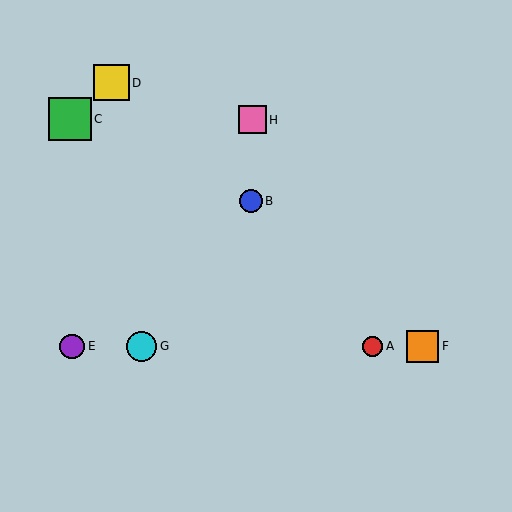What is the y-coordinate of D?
Object D is at y≈83.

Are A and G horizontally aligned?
Yes, both are at y≈346.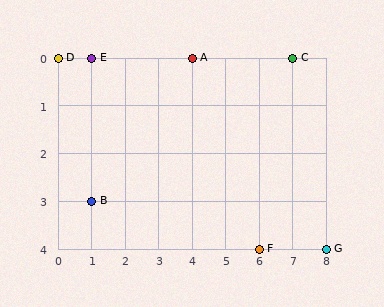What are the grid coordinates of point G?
Point G is at grid coordinates (8, 4).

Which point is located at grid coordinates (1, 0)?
Point E is at (1, 0).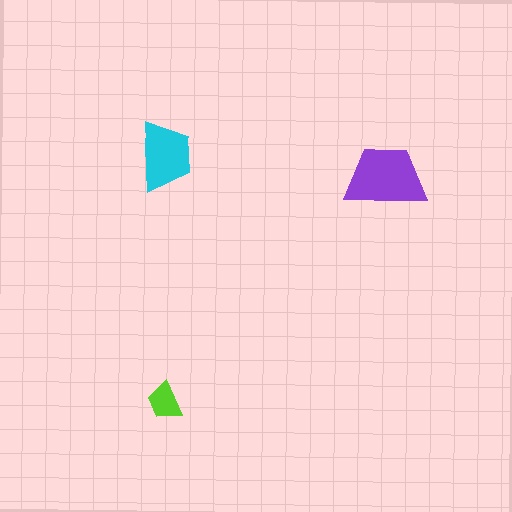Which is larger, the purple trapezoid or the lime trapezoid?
The purple one.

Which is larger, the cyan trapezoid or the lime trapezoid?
The cyan one.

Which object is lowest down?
The lime trapezoid is bottommost.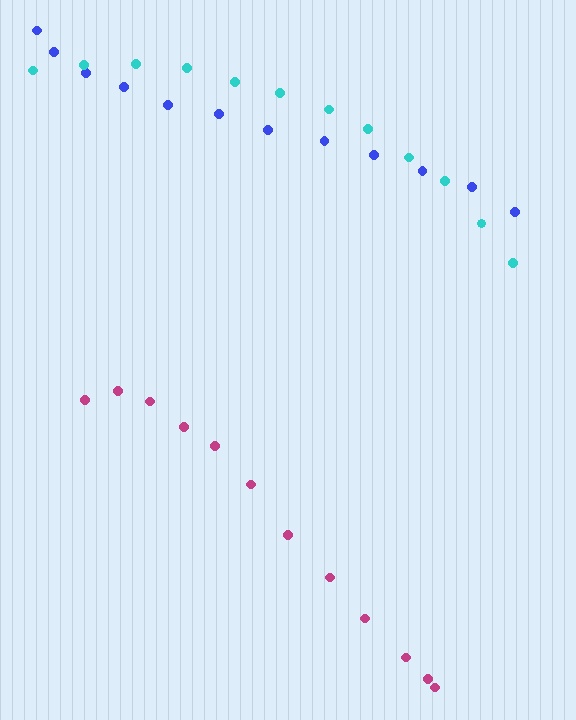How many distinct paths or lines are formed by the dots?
There are 3 distinct paths.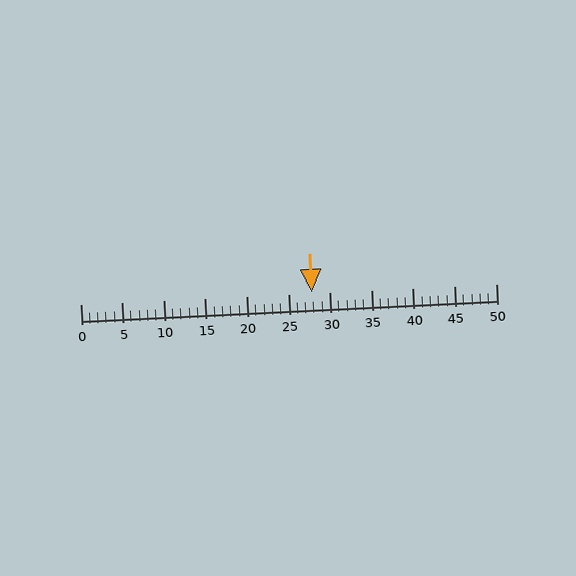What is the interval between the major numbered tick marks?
The major tick marks are spaced 5 units apart.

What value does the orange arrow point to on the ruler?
The orange arrow points to approximately 28.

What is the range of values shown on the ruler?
The ruler shows values from 0 to 50.